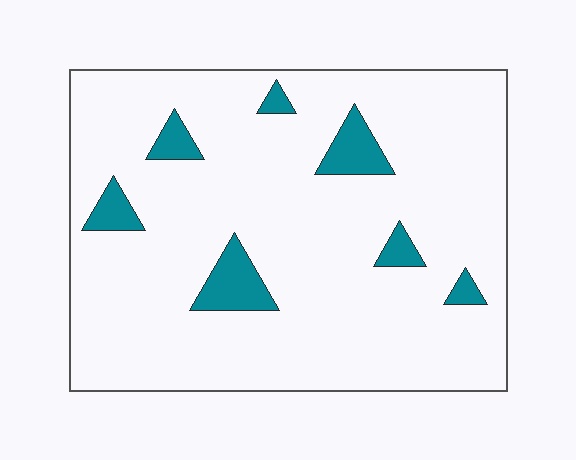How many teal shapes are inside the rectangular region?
7.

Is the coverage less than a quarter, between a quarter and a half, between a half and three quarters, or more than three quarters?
Less than a quarter.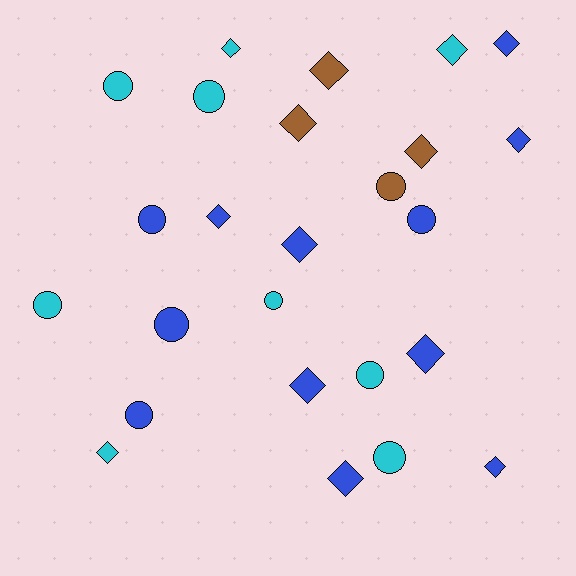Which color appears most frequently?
Blue, with 12 objects.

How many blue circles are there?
There are 4 blue circles.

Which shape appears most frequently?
Diamond, with 14 objects.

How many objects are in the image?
There are 25 objects.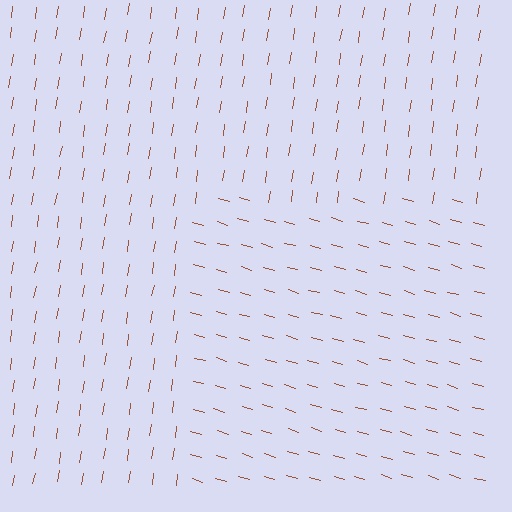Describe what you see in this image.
The image is filled with small brown line segments. A rectangle region in the image has lines oriented differently from the surrounding lines, creating a visible texture boundary.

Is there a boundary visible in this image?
Yes, there is a texture boundary formed by a change in line orientation.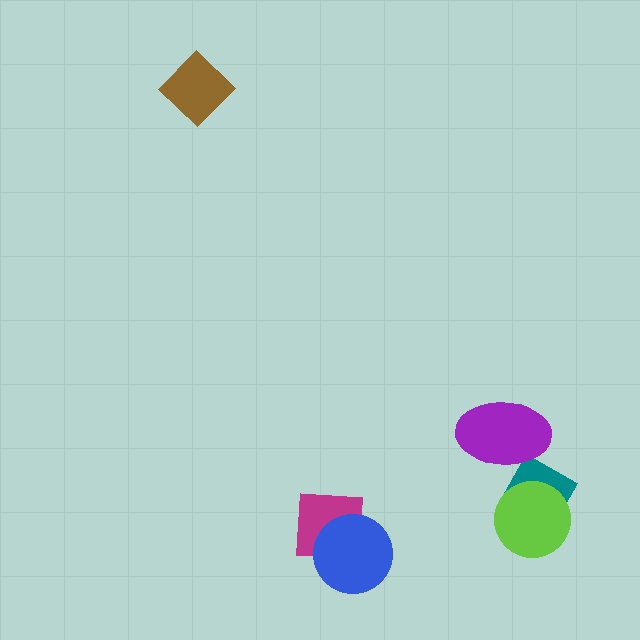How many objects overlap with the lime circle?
1 object overlaps with the lime circle.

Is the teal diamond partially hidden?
Yes, it is partially covered by another shape.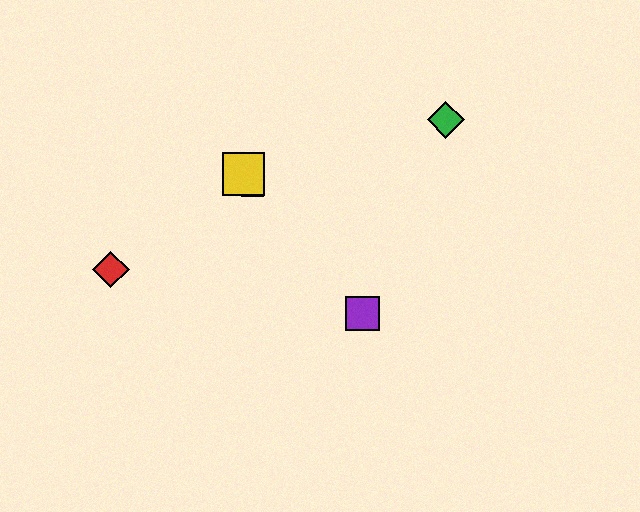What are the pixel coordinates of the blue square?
The blue square is at (253, 185).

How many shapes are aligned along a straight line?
3 shapes (the blue square, the yellow square, the purple square) are aligned along a straight line.